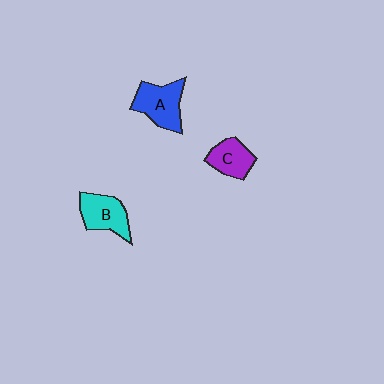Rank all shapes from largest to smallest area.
From largest to smallest: A (blue), B (cyan), C (purple).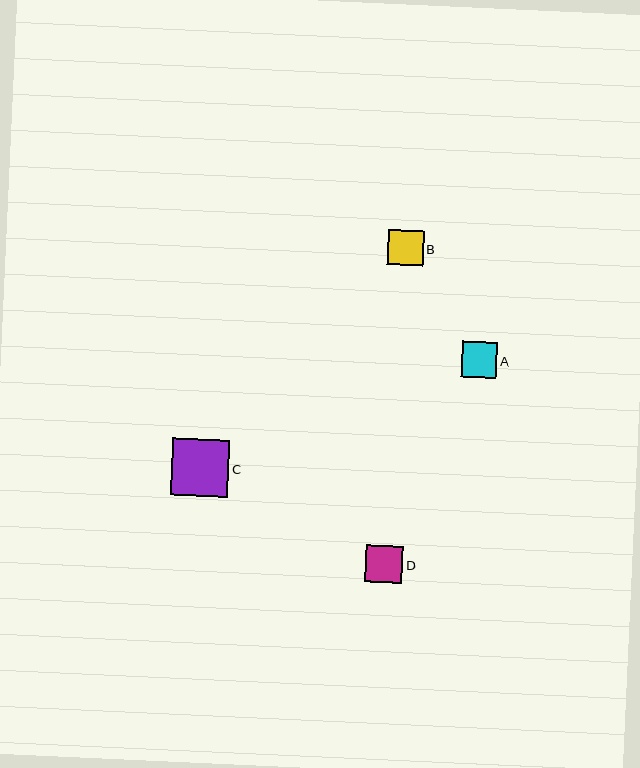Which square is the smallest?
Square B is the smallest with a size of approximately 36 pixels.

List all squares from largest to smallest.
From largest to smallest: C, D, A, B.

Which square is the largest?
Square C is the largest with a size of approximately 57 pixels.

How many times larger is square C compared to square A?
Square C is approximately 1.6 times the size of square A.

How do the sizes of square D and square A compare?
Square D and square A are approximately the same size.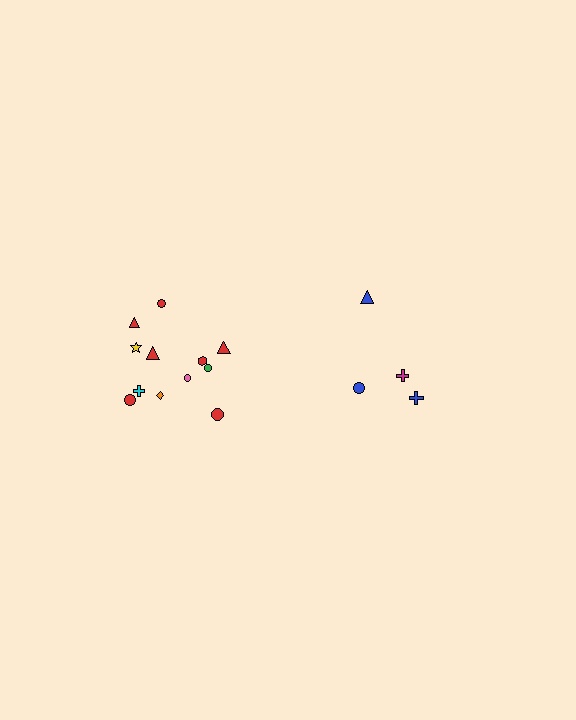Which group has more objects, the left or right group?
The left group.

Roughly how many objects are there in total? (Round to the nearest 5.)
Roughly 15 objects in total.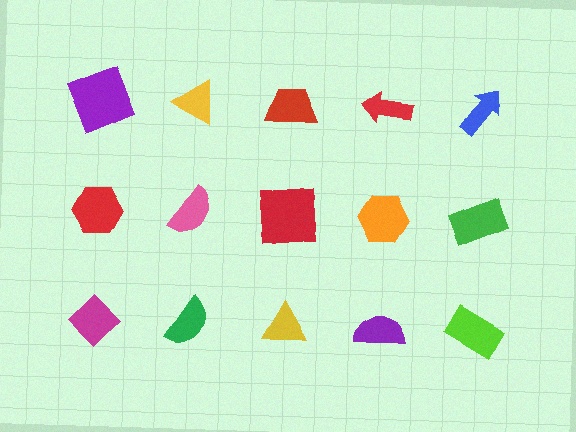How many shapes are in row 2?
5 shapes.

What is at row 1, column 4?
A red arrow.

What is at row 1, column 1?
A purple square.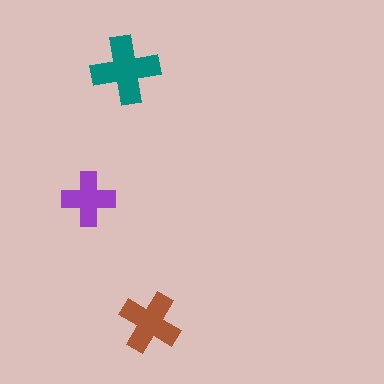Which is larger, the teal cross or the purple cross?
The teal one.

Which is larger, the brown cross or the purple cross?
The brown one.